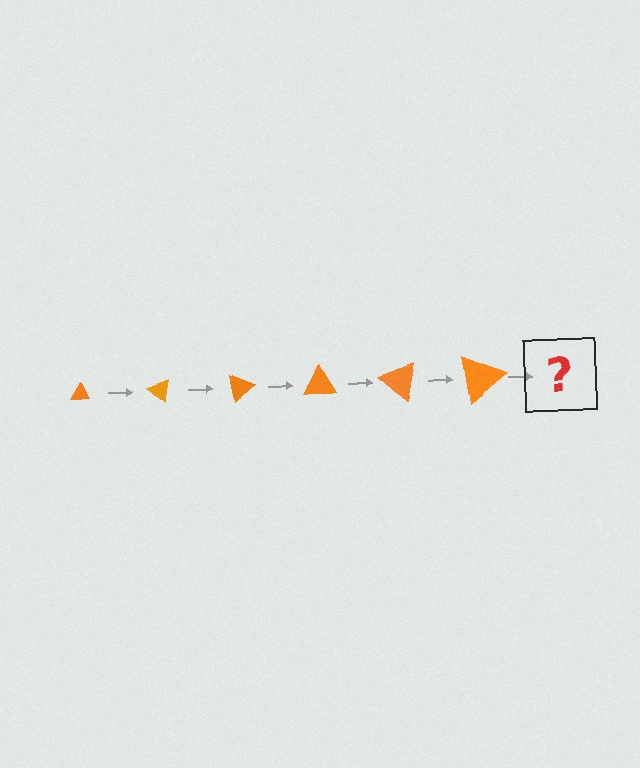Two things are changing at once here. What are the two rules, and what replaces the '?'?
The two rules are that the triangle grows larger each step and it rotates 40 degrees each step. The '?' should be a triangle, larger than the previous one and rotated 240 degrees from the start.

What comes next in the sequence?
The next element should be a triangle, larger than the previous one and rotated 240 degrees from the start.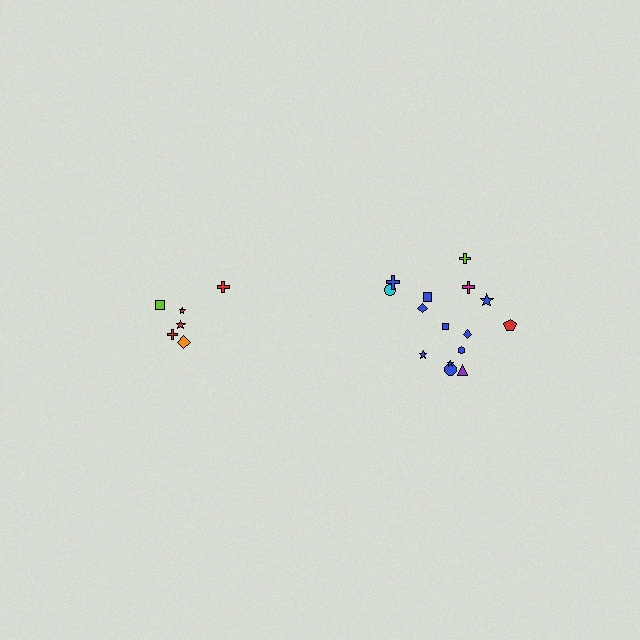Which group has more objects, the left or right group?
The right group.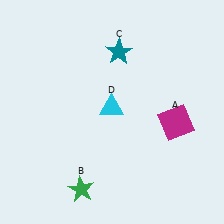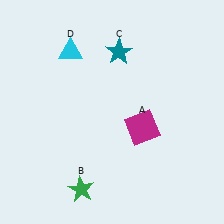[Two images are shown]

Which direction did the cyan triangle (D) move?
The cyan triangle (D) moved up.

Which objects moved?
The objects that moved are: the magenta square (A), the cyan triangle (D).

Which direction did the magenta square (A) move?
The magenta square (A) moved left.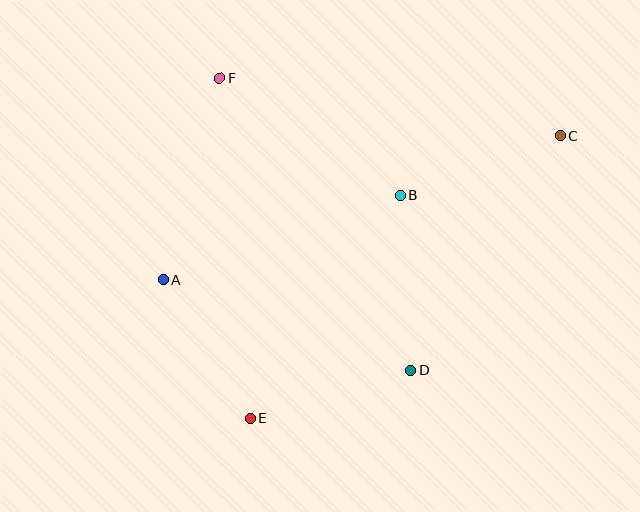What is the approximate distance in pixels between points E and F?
The distance between E and F is approximately 342 pixels.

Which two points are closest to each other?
Points A and E are closest to each other.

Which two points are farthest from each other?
Points A and C are farthest from each other.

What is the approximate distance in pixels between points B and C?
The distance between B and C is approximately 171 pixels.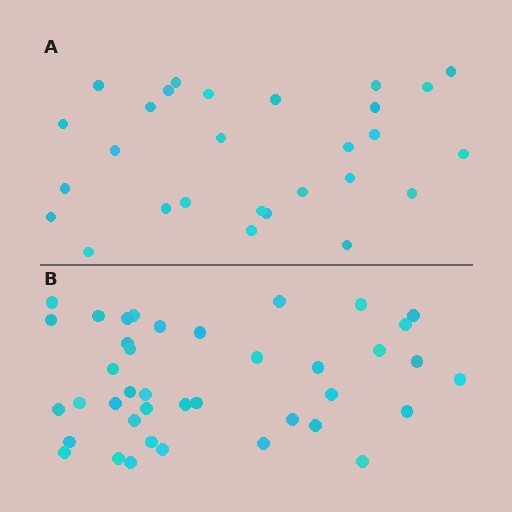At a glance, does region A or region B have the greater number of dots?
Region B (the bottom region) has more dots.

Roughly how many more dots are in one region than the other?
Region B has roughly 12 or so more dots than region A.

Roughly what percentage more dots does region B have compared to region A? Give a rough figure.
About 45% more.